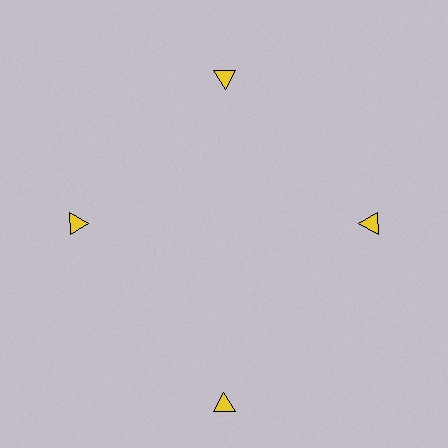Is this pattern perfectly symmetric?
No. The 4 yellow triangles are arranged in a ring, but one element near the 6 o'clock position is pushed outward from the center, breaking the 4-fold rotational symmetry.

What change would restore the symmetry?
The symmetry would be restored by moving it inward, back onto the ring so that all 4 triangles sit at equal angles and equal distance from the center.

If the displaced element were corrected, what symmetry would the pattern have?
It would have 4-fold rotational symmetry — the pattern would map onto itself every 90 degrees.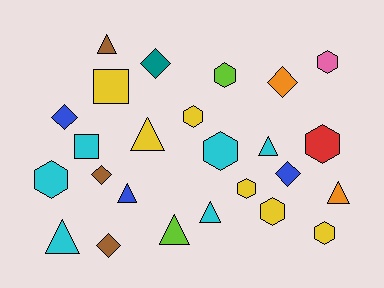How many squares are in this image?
There are 2 squares.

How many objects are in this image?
There are 25 objects.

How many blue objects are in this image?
There are 3 blue objects.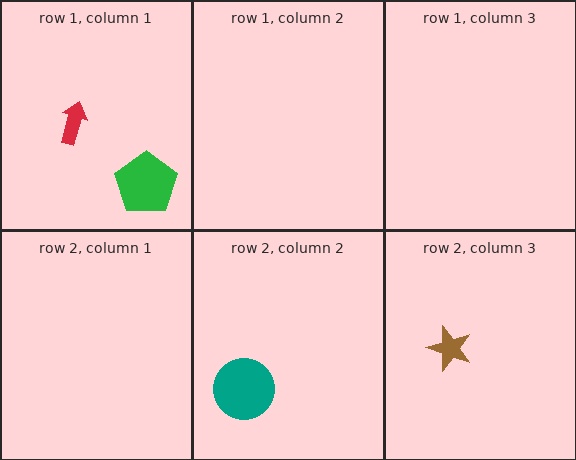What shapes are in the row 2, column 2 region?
The teal circle.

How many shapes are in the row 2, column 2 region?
1.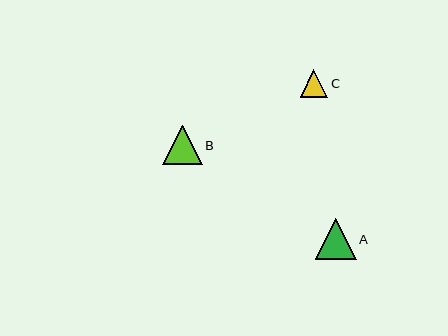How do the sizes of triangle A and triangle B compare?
Triangle A and triangle B are approximately the same size.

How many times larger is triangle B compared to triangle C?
Triangle B is approximately 1.4 times the size of triangle C.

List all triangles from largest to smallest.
From largest to smallest: A, B, C.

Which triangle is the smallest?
Triangle C is the smallest with a size of approximately 28 pixels.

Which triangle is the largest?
Triangle A is the largest with a size of approximately 41 pixels.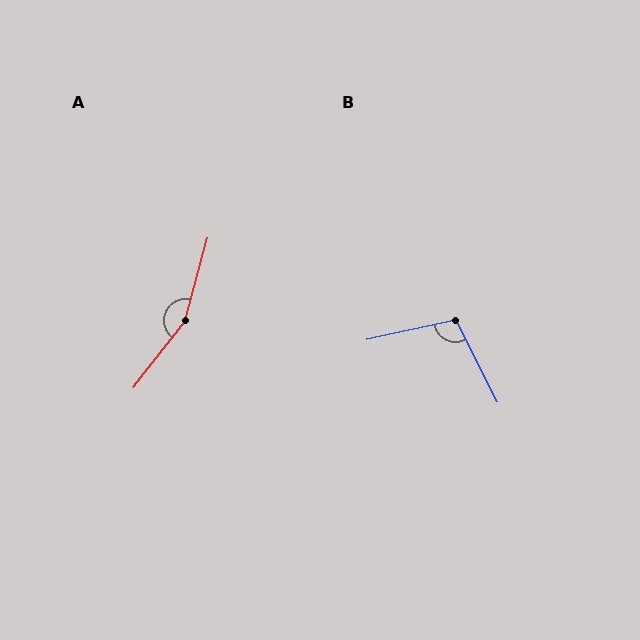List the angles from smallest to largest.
B (105°), A (158°).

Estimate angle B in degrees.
Approximately 105 degrees.